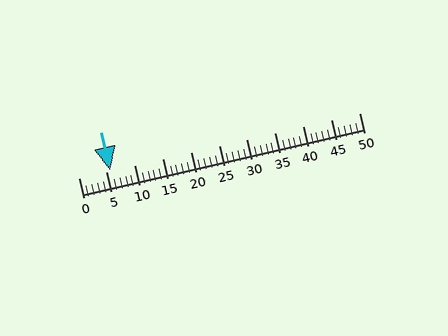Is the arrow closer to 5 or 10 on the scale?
The arrow is closer to 5.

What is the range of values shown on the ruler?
The ruler shows values from 0 to 50.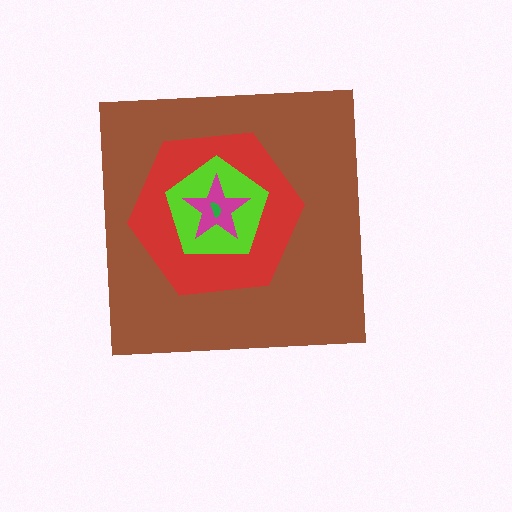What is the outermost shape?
The brown square.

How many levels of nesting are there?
5.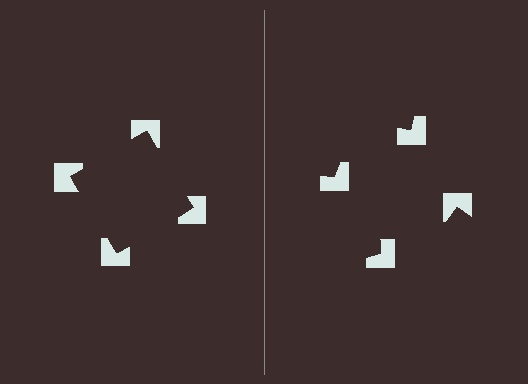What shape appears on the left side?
An illusory square.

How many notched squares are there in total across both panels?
8 — 4 on each side.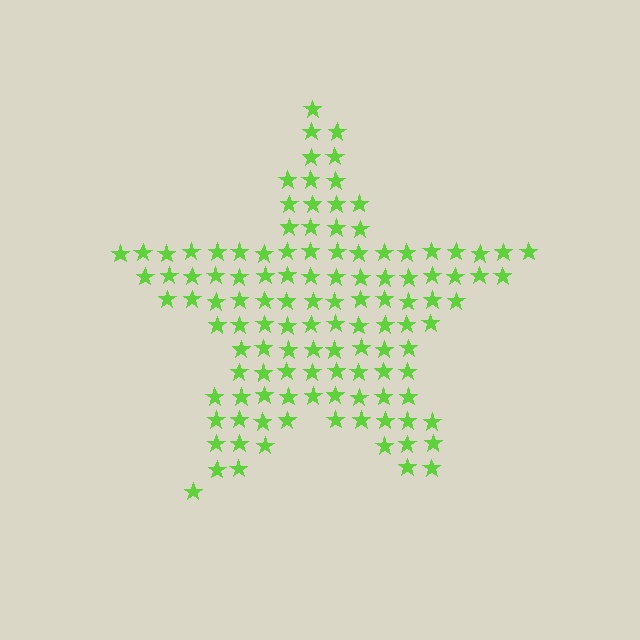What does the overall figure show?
The overall figure shows a star.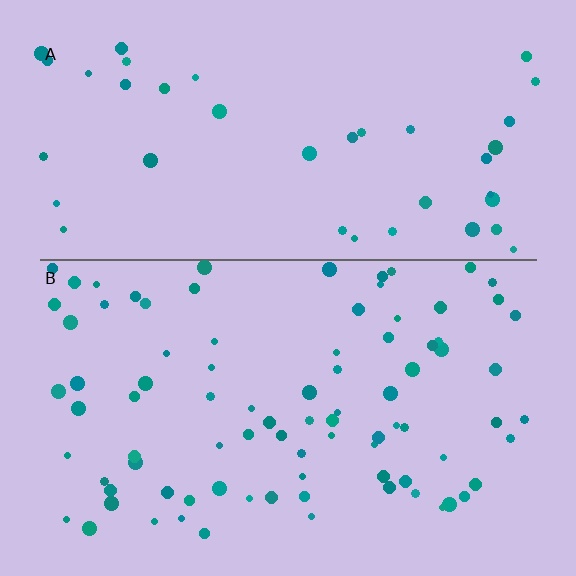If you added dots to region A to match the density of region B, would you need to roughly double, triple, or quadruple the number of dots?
Approximately double.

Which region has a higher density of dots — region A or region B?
B (the bottom).